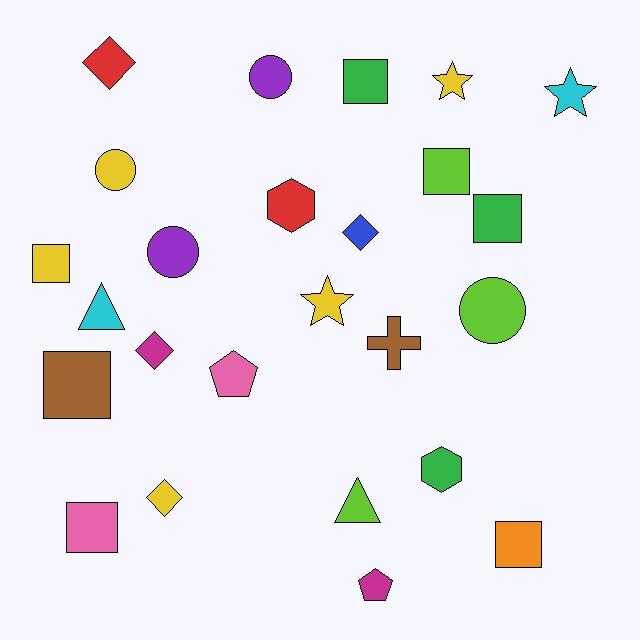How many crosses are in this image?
There is 1 cross.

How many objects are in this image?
There are 25 objects.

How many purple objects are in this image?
There are 2 purple objects.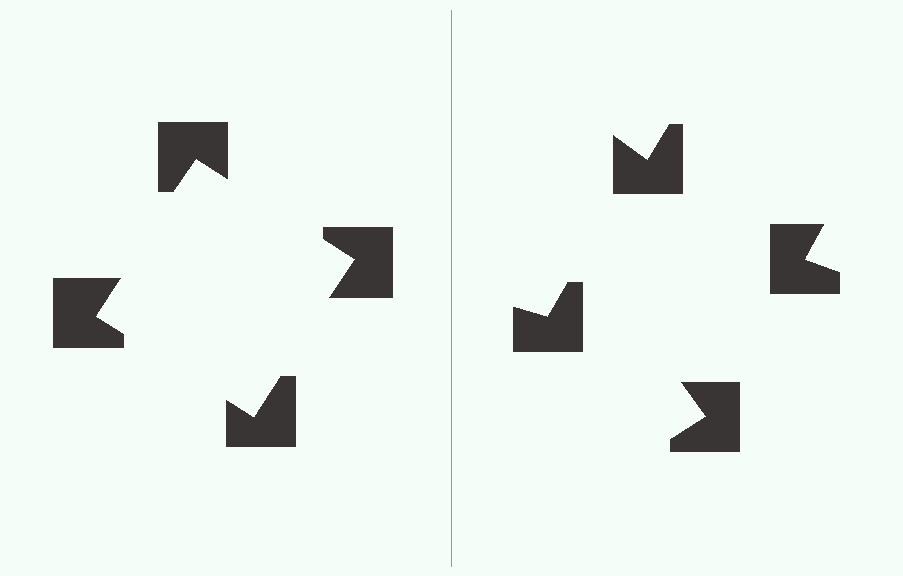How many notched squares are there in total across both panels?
8 — 4 on each side.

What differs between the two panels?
The notched squares are positioned identically on both sides; only the wedge orientations differ. On the left they align to a square; on the right they are misaligned.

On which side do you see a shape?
An illusory square appears on the left side. On the right side the wedge cuts are rotated, so no coherent shape forms.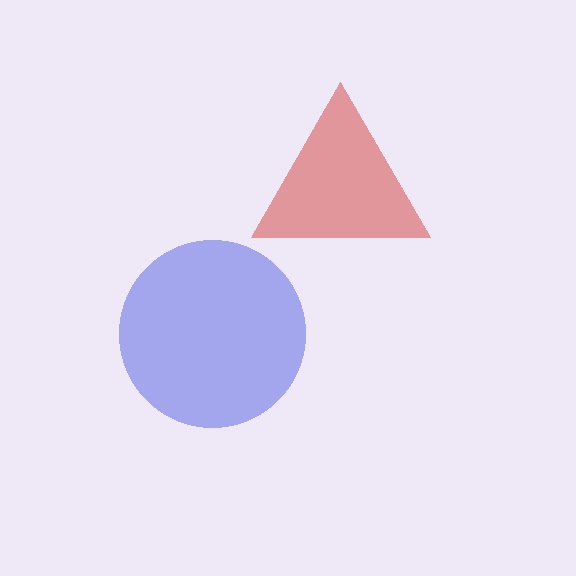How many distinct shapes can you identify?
There are 2 distinct shapes: a blue circle, a red triangle.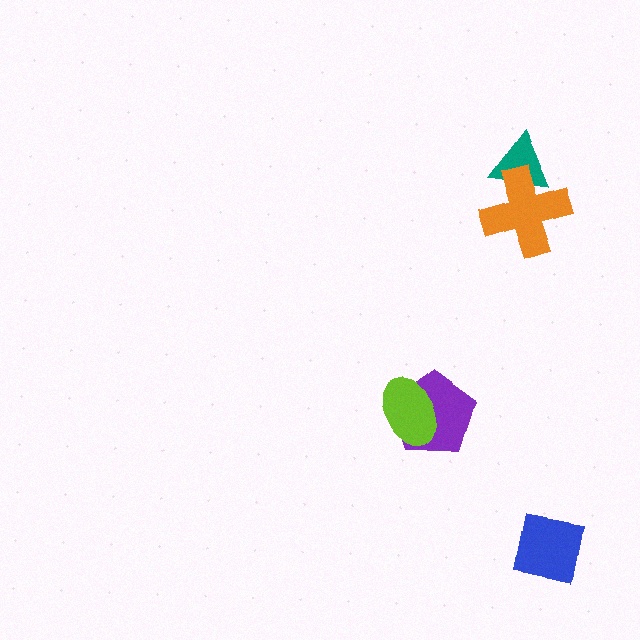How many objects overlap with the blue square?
0 objects overlap with the blue square.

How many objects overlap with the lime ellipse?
1 object overlaps with the lime ellipse.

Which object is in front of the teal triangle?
The orange cross is in front of the teal triangle.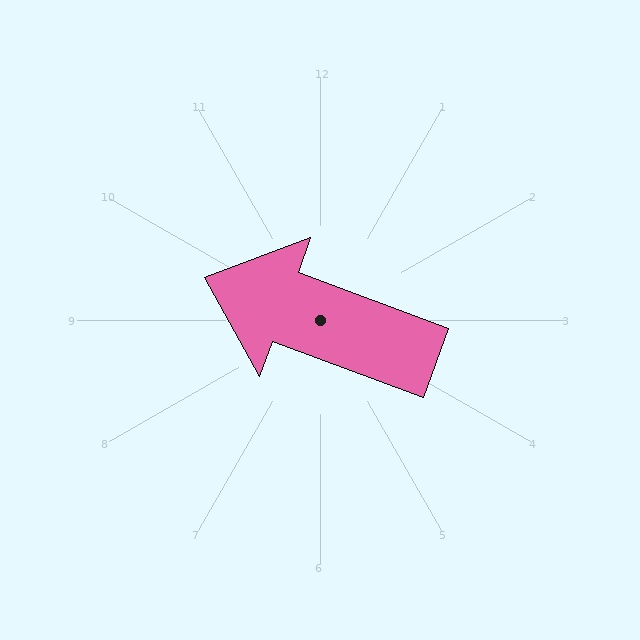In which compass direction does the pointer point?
West.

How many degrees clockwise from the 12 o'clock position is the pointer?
Approximately 290 degrees.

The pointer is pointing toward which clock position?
Roughly 10 o'clock.